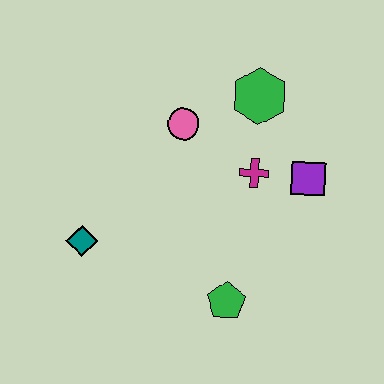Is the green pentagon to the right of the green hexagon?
No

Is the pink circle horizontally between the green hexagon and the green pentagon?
No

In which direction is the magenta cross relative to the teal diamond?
The magenta cross is to the right of the teal diamond.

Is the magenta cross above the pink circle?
No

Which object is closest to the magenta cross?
The purple square is closest to the magenta cross.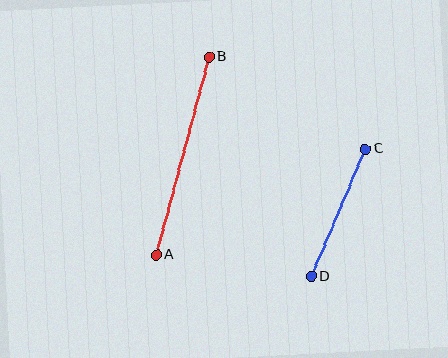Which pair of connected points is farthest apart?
Points A and B are farthest apart.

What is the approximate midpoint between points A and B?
The midpoint is at approximately (182, 156) pixels.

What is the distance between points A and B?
The distance is approximately 205 pixels.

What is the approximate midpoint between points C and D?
The midpoint is at approximately (338, 213) pixels.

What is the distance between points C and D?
The distance is approximately 138 pixels.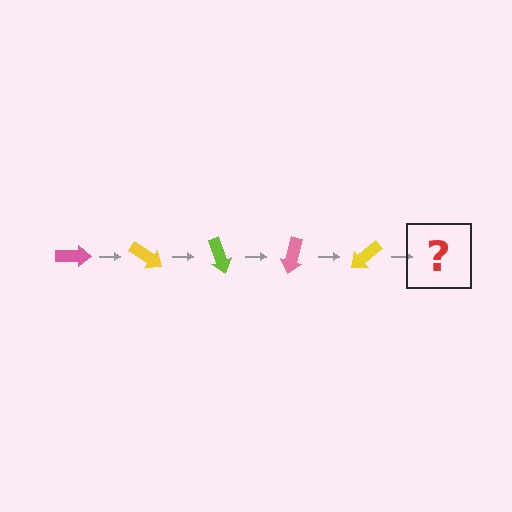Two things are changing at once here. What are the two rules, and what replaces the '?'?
The two rules are that it rotates 35 degrees each step and the color cycles through pink, yellow, and lime. The '?' should be a lime arrow, rotated 175 degrees from the start.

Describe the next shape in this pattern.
It should be a lime arrow, rotated 175 degrees from the start.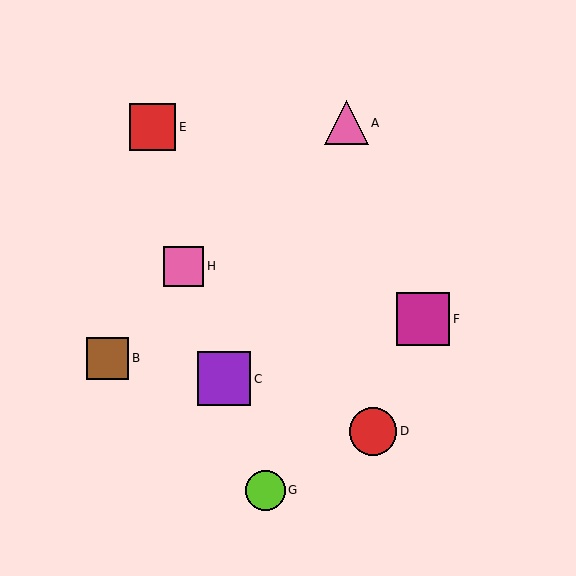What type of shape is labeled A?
Shape A is a pink triangle.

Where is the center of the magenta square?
The center of the magenta square is at (423, 319).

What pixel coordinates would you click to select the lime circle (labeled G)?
Click at (265, 490) to select the lime circle G.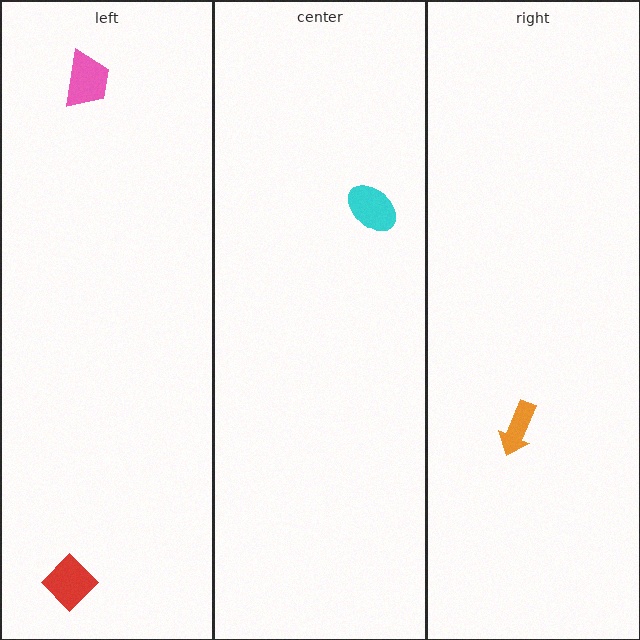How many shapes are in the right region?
1.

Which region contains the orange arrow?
The right region.